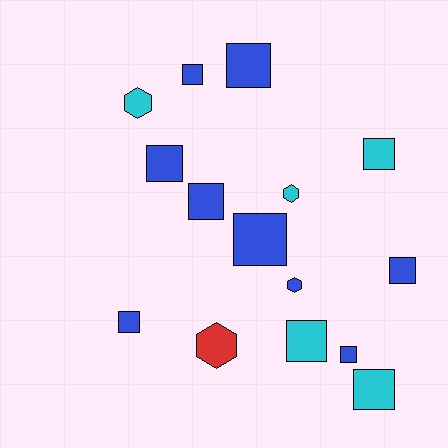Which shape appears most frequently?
Square, with 11 objects.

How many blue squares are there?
There are 8 blue squares.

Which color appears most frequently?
Blue, with 9 objects.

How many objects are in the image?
There are 15 objects.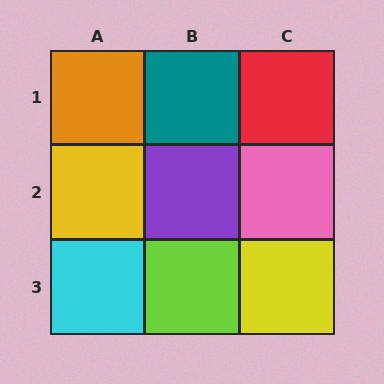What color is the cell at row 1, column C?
Red.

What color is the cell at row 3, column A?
Cyan.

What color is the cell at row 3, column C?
Yellow.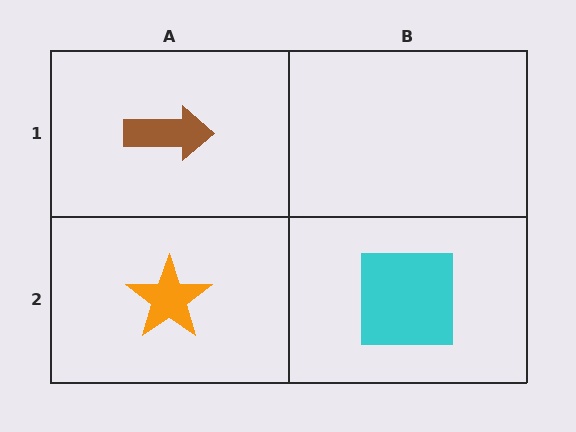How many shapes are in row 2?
2 shapes.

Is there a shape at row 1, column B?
No, that cell is empty.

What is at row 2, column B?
A cyan square.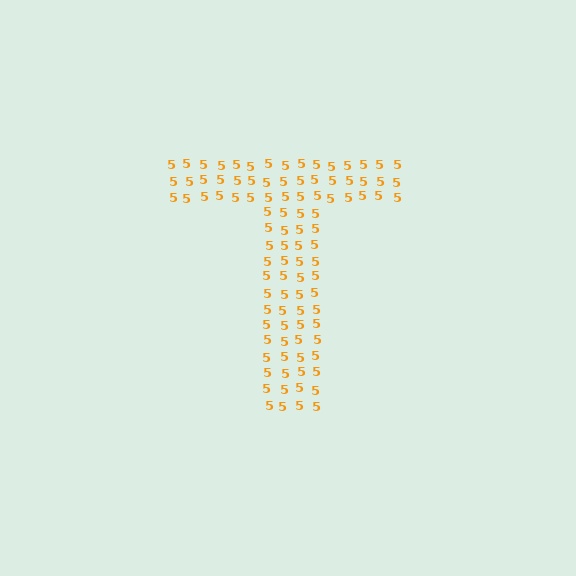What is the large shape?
The large shape is the letter T.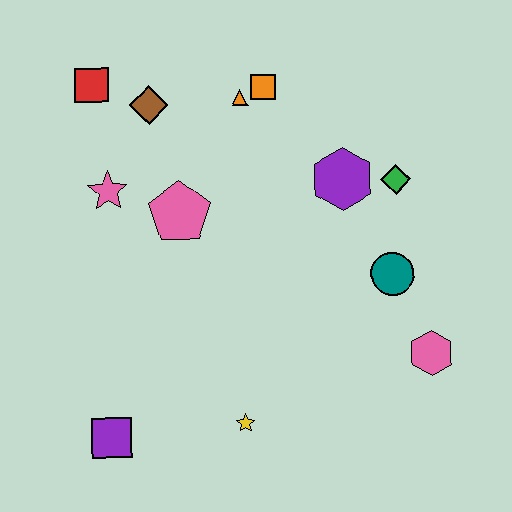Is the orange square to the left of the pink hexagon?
Yes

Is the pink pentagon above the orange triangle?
No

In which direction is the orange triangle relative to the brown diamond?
The orange triangle is to the right of the brown diamond.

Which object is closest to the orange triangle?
The orange square is closest to the orange triangle.